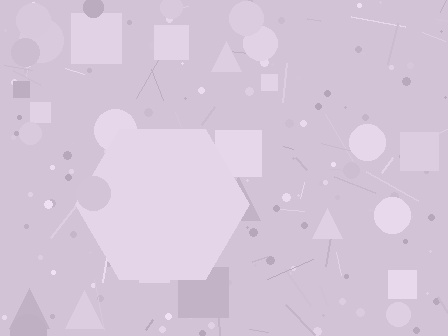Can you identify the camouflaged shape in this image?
The camouflaged shape is a hexagon.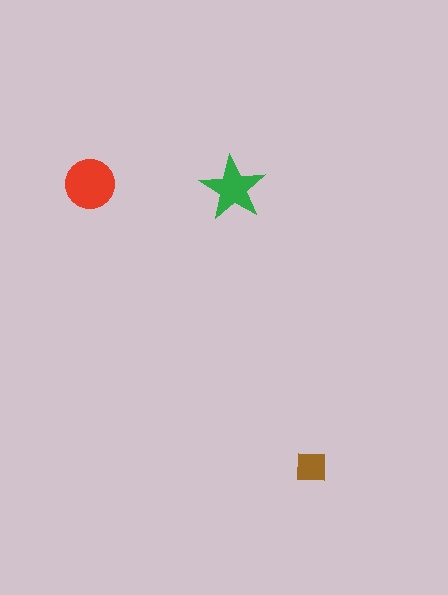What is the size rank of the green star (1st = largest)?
2nd.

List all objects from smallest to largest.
The brown square, the green star, the red circle.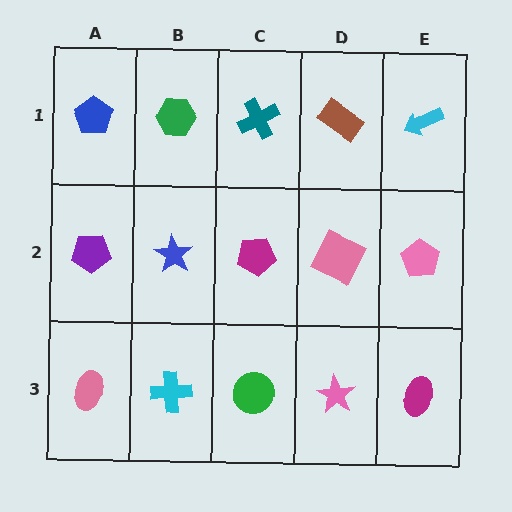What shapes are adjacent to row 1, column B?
A blue star (row 2, column B), a blue pentagon (row 1, column A), a teal cross (row 1, column C).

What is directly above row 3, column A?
A purple pentagon.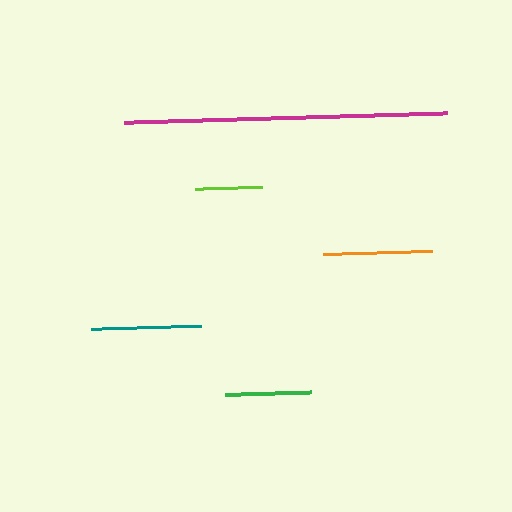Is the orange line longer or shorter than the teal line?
The teal line is longer than the orange line.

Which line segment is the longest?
The magenta line is the longest at approximately 323 pixels.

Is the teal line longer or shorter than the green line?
The teal line is longer than the green line.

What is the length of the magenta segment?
The magenta segment is approximately 323 pixels long.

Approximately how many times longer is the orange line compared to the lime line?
The orange line is approximately 1.6 times the length of the lime line.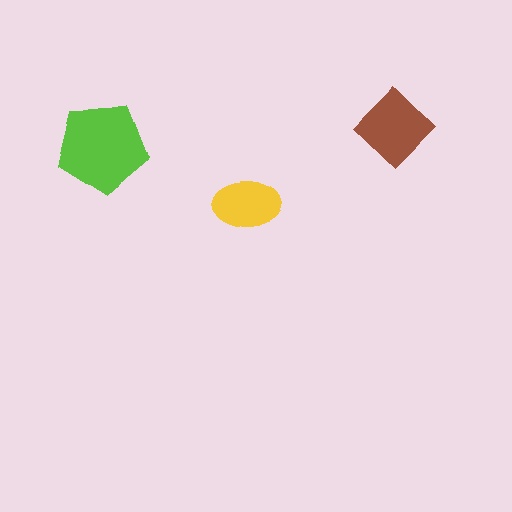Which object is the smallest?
The yellow ellipse.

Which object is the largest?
The lime pentagon.